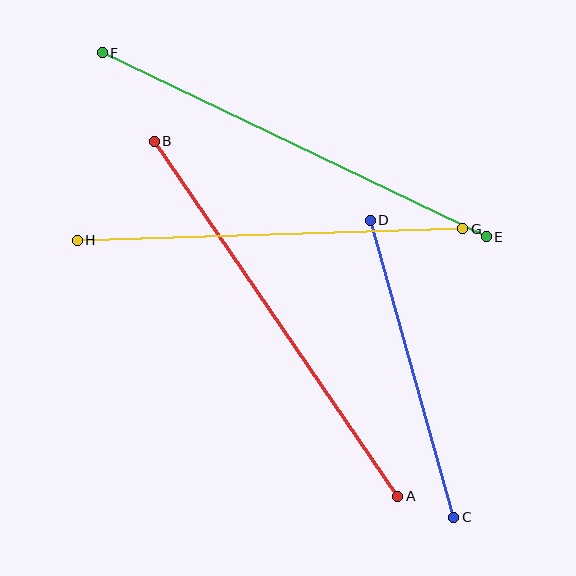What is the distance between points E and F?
The distance is approximately 426 pixels.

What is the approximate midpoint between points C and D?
The midpoint is at approximately (412, 369) pixels.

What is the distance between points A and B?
The distance is approximately 430 pixels.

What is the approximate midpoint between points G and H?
The midpoint is at approximately (270, 234) pixels.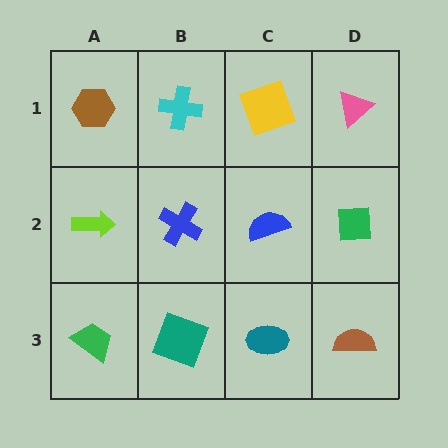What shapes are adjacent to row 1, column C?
A blue semicircle (row 2, column C), a cyan cross (row 1, column B), a pink triangle (row 1, column D).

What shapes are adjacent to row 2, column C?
A yellow square (row 1, column C), a teal ellipse (row 3, column C), a blue cross (row 2, column B), a green square (row 2, column D).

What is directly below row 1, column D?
A green square.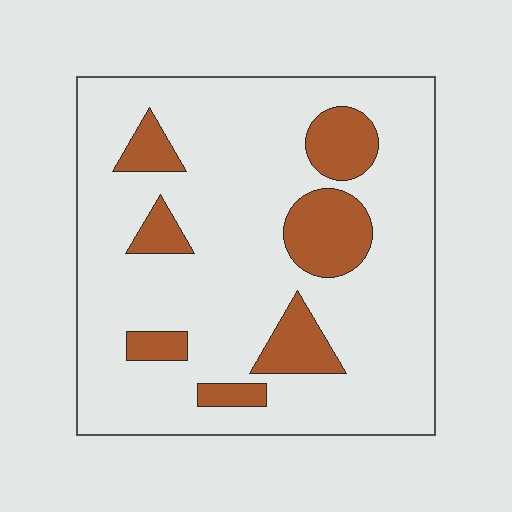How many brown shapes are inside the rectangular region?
7.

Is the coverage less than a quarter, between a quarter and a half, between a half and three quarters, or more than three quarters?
Less than a quarter.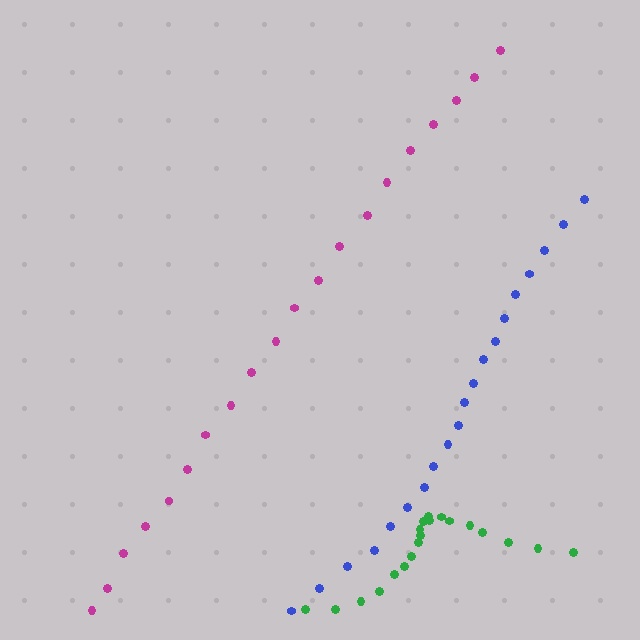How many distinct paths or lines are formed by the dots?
There are 3 distinct paths.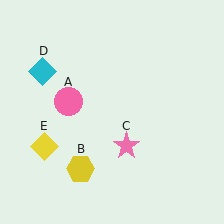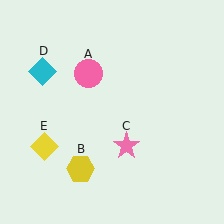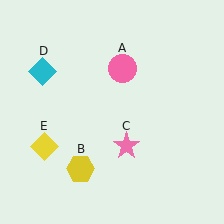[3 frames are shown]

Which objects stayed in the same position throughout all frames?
Yellow hexagon (object B) and pink star (object C) and cyan diamond (object D) and yellow diamond (object E) remained stationary.